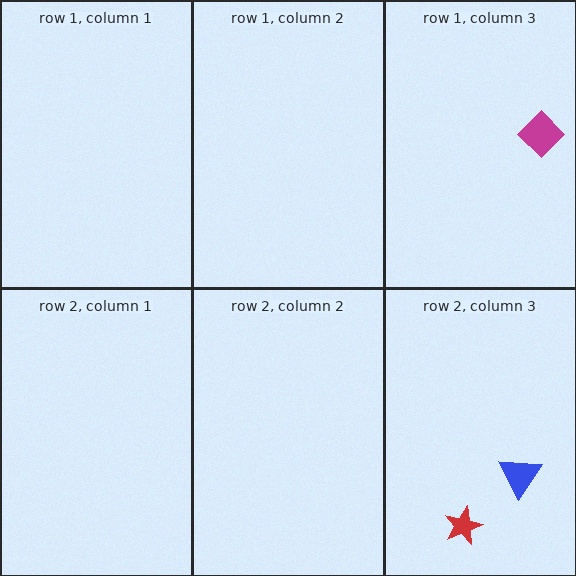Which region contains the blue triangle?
The row 2, column 3 region.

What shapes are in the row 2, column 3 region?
The blue triangle, the red star.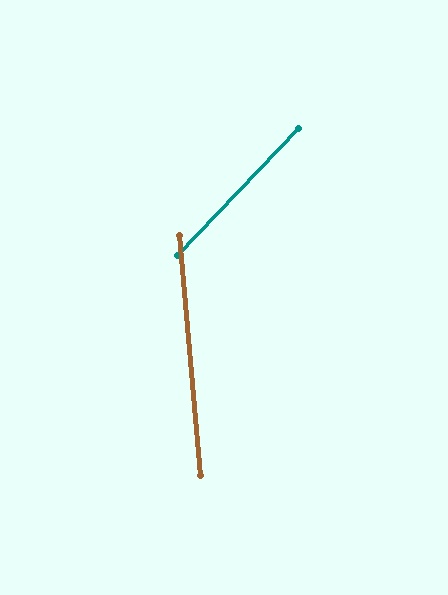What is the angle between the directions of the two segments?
Approximately 49 degrees.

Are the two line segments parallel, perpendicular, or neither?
Neither parallel nor perpendicular — they differ by about 49°.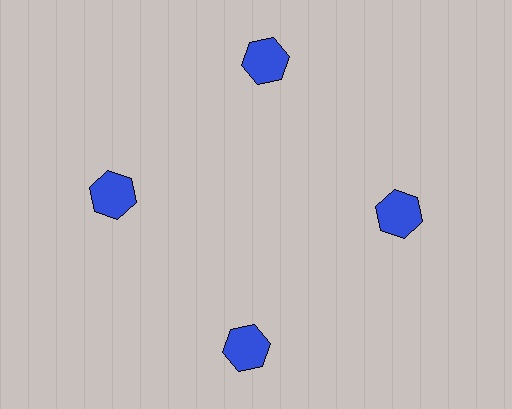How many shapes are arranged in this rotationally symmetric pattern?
There are 4 shapes, arranged in 4 groups of 1.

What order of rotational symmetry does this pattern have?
This pattern has 4-fold rotational symmetry.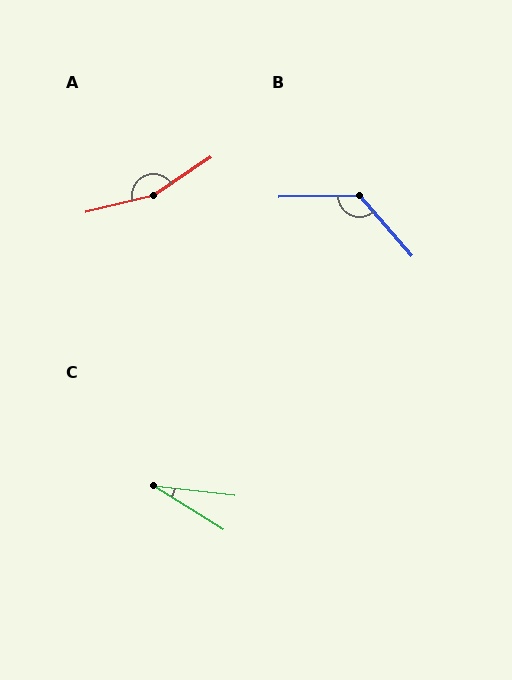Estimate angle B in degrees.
Approximately 130 degrees.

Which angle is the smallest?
C, at approximately 25 degrees.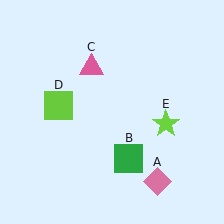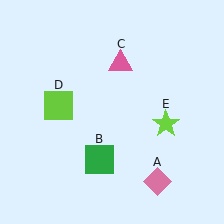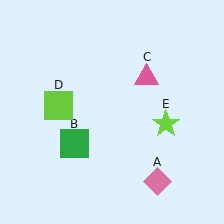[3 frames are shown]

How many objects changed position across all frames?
2 objects changed position: green square (object B), pink triangle (object C).